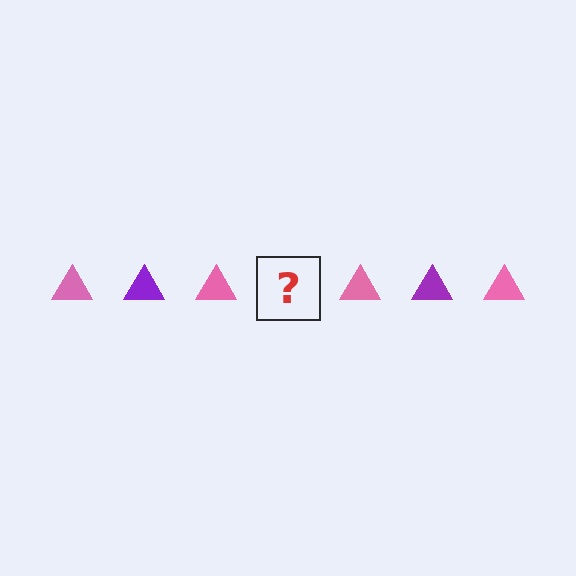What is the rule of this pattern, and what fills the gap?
The rule is that the pattern cycles through pink, purple triangles. The gap should be filled with a purple triangle.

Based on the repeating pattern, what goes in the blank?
The blank should be a purple triangle.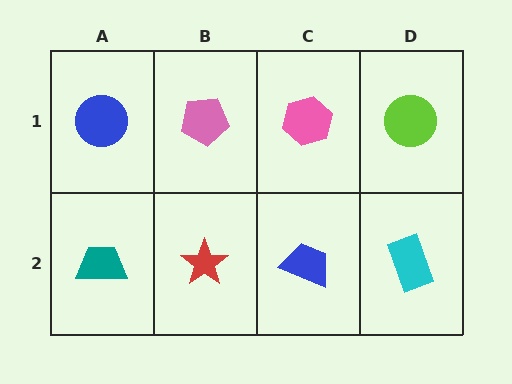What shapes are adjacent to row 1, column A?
A teal trapezoid (row 2, column A), a pink pentagon (row 1, column B).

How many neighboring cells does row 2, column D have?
2.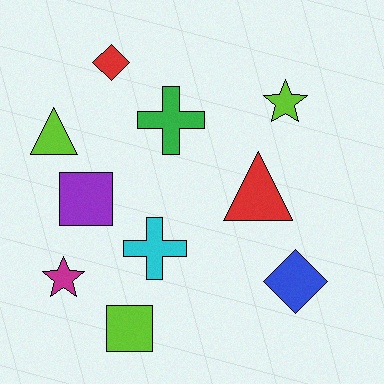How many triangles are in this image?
There are 2 triangles.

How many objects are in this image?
There are 10 objects.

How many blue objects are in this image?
There is 1 blue object.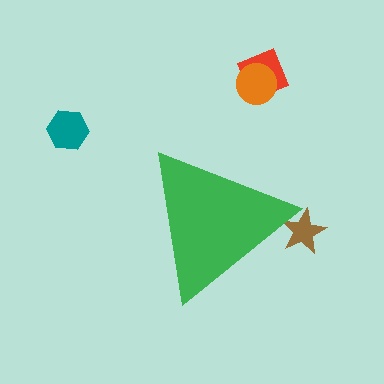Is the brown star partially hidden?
Yes, the brown star is partially hidden behind the green triangle.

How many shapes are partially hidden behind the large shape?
1 shape is partially hidden.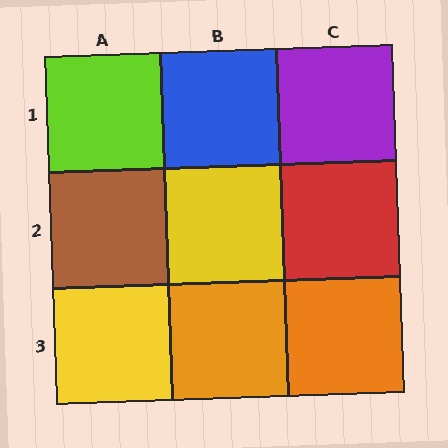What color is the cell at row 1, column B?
Blue.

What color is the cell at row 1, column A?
Lime.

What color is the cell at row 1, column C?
Purple.